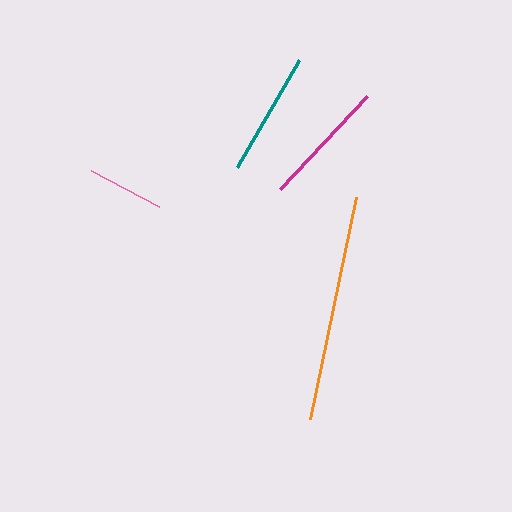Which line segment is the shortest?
The pink line is the shortest at approximately 77 pixels.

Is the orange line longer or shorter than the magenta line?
The orange line is longer than the magenta line.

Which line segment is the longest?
The orange line is the longest at approximately 226 pixels.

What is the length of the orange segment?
The orange segment is approximately 226 pixels long.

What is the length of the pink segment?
The pink segment is approximately 77 pixels long.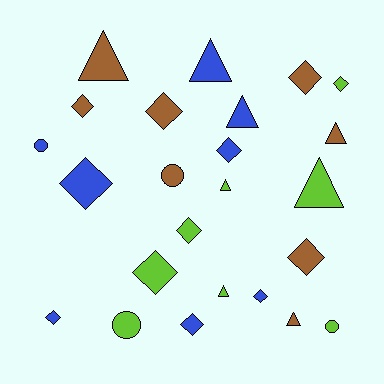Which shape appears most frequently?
Diamond, with 12 objects.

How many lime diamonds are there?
There are 3 lime diamonds.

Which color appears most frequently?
Blue, with 8 objects.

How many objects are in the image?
There are 24 objects.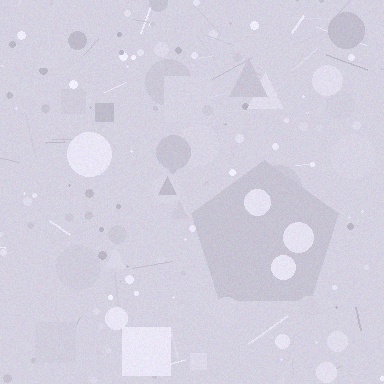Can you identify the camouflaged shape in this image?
The camouflaged shape is a pentagon.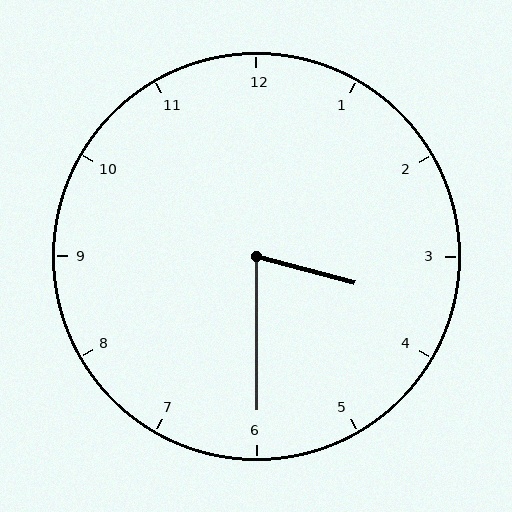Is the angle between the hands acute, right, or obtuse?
It is acute.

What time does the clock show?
3:30.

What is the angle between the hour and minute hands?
Approximately 75 degrees.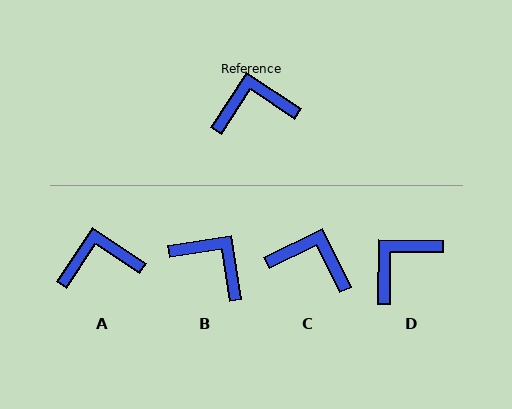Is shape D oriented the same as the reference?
No, it is off by about 33 degrees.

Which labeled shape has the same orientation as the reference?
A.